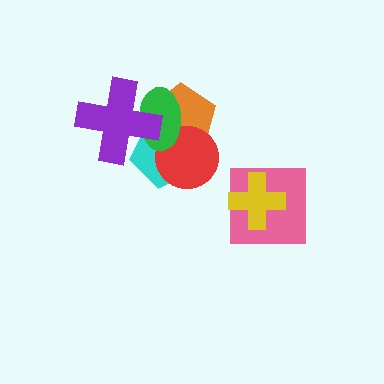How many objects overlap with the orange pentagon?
4 objects overlap with the orange pentagon.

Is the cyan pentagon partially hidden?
Yes, it is partially covered by another shape.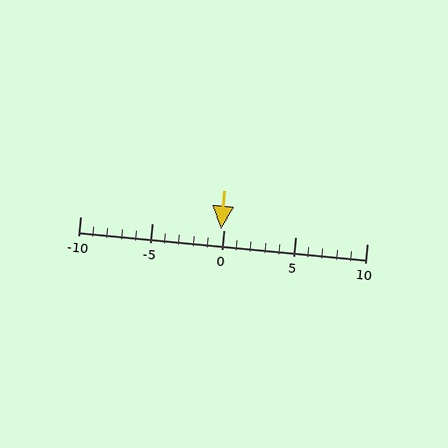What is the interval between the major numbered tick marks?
The major tick marks are spaced 5 units apart.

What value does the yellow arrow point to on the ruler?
The yellow arrow points to approximately 0.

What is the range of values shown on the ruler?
The ruler shows values from -10 to 10.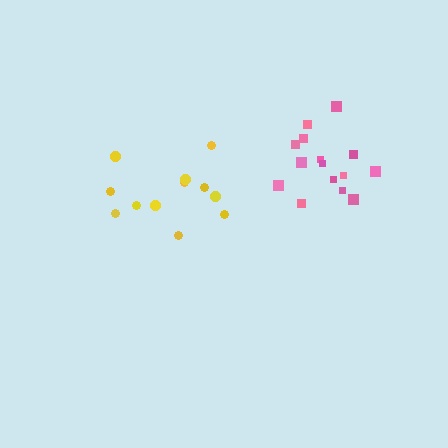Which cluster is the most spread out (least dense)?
Yellow.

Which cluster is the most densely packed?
Pink.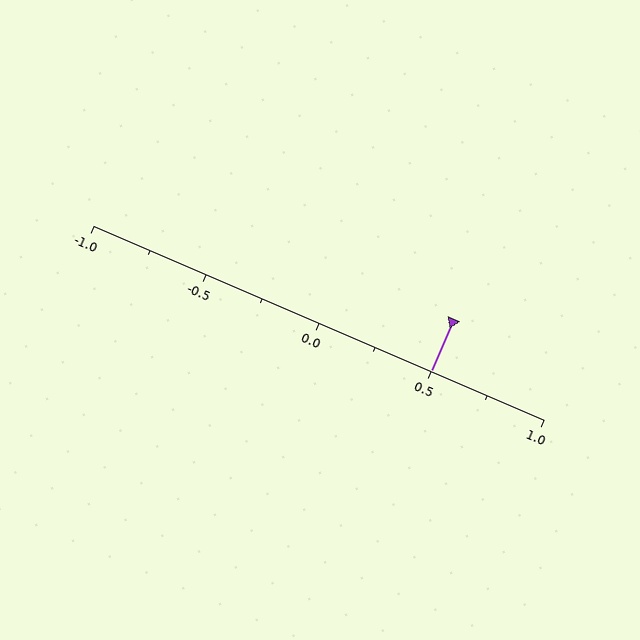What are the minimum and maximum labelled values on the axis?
The axis runs from -1.0 to 1.0.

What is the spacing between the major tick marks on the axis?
The major ticks are spaced 0.5 apart.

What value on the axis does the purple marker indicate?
The marker indicates approximately 0.5.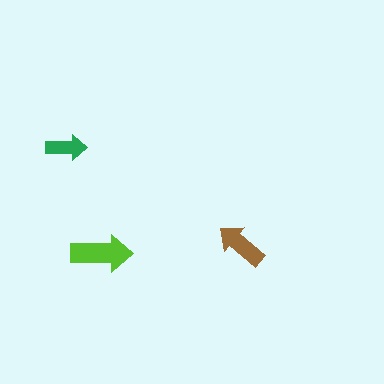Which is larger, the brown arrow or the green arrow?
The brown one.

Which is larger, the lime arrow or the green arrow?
The lime one.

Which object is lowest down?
The lime arrow is bottommost.